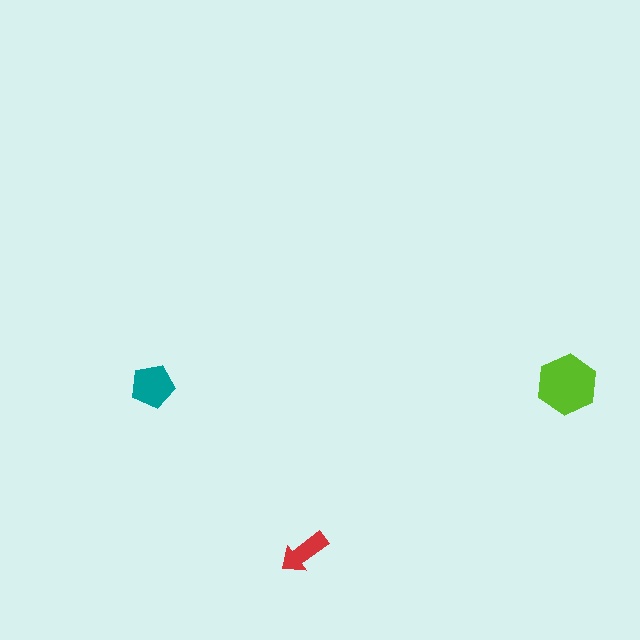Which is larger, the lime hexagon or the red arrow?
The lime hexagon.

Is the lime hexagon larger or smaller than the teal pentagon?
Larger.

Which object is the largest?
The lime hexagon.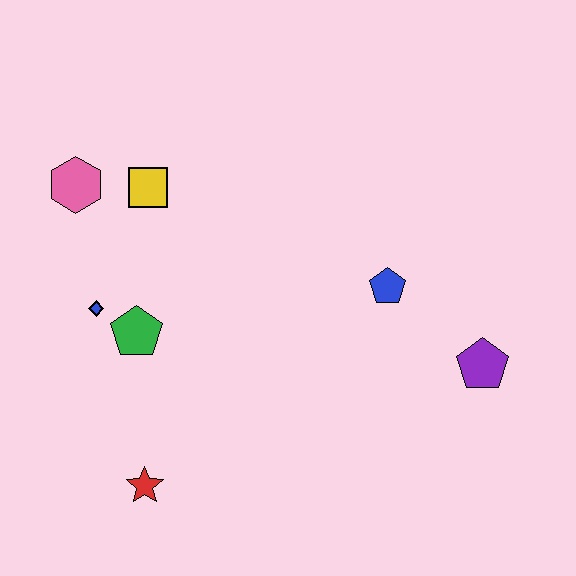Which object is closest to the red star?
The green pentagon is closest to the red star.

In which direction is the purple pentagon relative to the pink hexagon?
The purple pentagon is to the right of the pink hexagon.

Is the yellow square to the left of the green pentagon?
No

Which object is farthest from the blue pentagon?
The pink hexagon is farthest from the blue pentagon.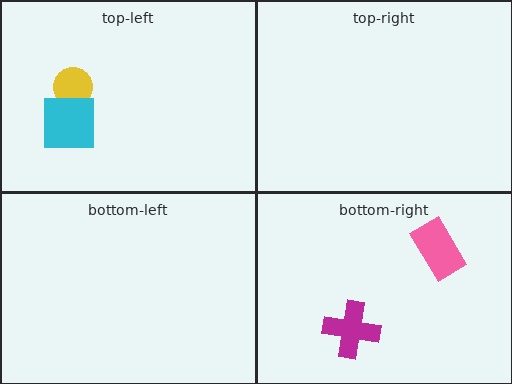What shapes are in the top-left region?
The yellow circle, the cyan square.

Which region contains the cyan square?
The top-left region.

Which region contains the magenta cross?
The bottom-right region.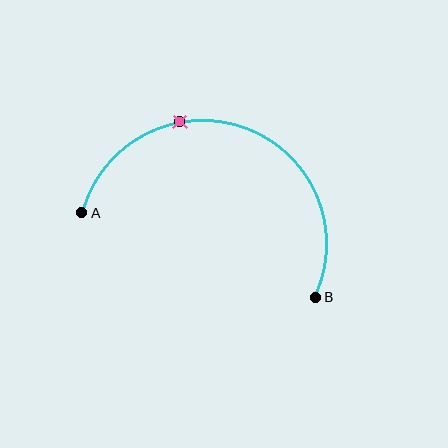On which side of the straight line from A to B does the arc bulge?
The arc bulges above the straight line connecting A and B.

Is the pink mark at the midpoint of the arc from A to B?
No. The pink mark lies on the arc but is closer to endpoint A. The arc midpoint would be at the point on the curve equidistant along the arc from both A and B.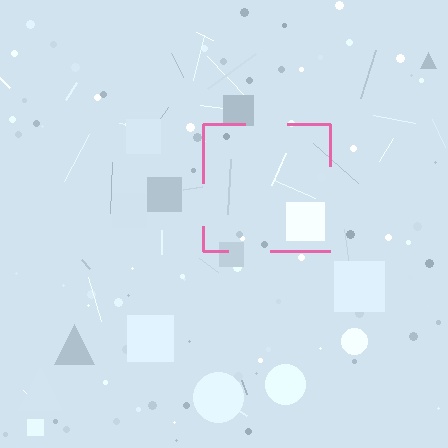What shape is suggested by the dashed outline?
The dashed outline suggests a square.